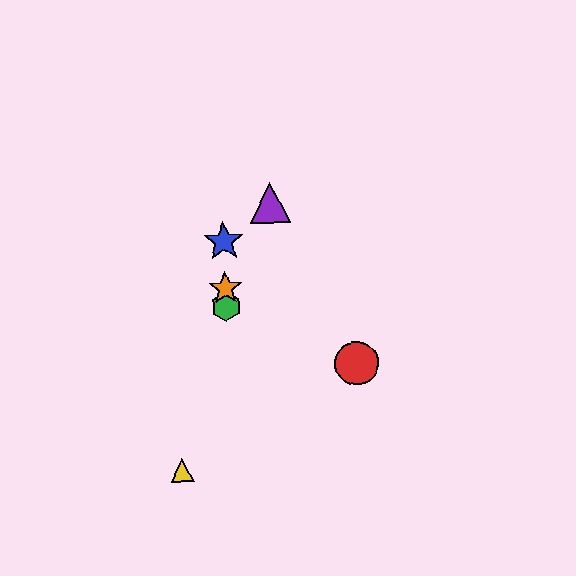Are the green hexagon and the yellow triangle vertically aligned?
No, the green hexagon is at x≈226 and the yellow triangle is at x≈182.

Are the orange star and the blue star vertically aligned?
Yes, both are at x≈225.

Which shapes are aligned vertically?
The blue star, the green hexagon, the orange star are aligned vertically.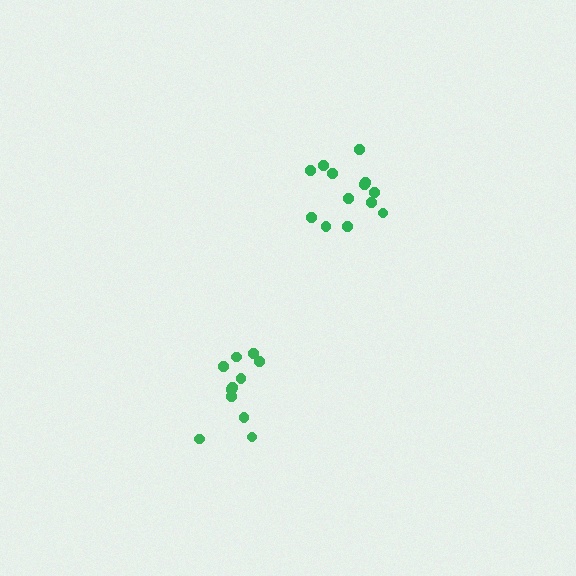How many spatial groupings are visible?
There are 2 spatial groupings.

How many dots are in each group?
Group 1: 11 dots, Group 2: 13 dots (24 total).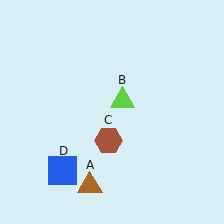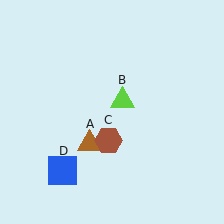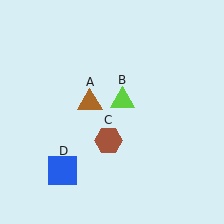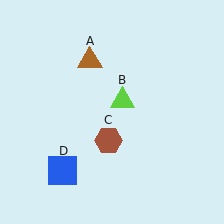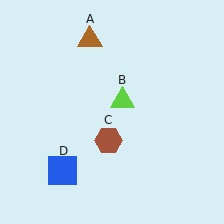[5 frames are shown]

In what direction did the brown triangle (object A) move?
The brown triangle (object A) moved up.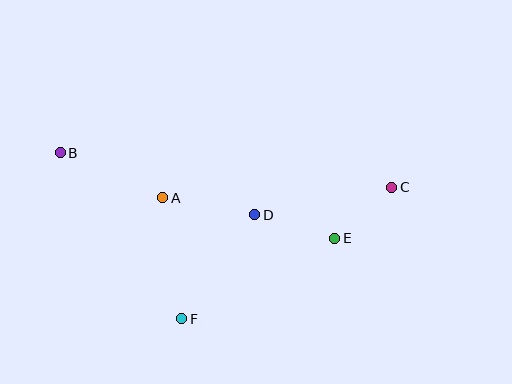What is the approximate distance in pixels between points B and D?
The distance between B and D is approximately 204 pixels.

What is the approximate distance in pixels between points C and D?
The distance between C and D is approximately 140 pixels.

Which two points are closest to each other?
Points C and E are closest to each other.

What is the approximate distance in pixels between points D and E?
The distance between D and E is approximately 84 pixels.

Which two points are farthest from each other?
Points B and C are farthest from each other.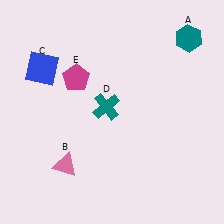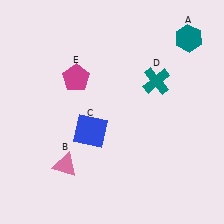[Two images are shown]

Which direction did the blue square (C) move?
The blue square (C) moved down.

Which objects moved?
The objects that moved are: the blue square (C), the teal cross (D).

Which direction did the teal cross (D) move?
The teal cross (D) moved right.